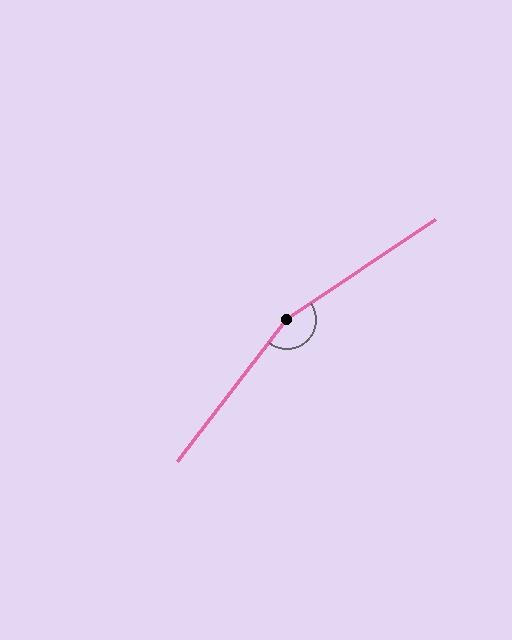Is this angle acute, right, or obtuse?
It is obtuse.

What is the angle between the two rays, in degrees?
Approximately 162 degrees.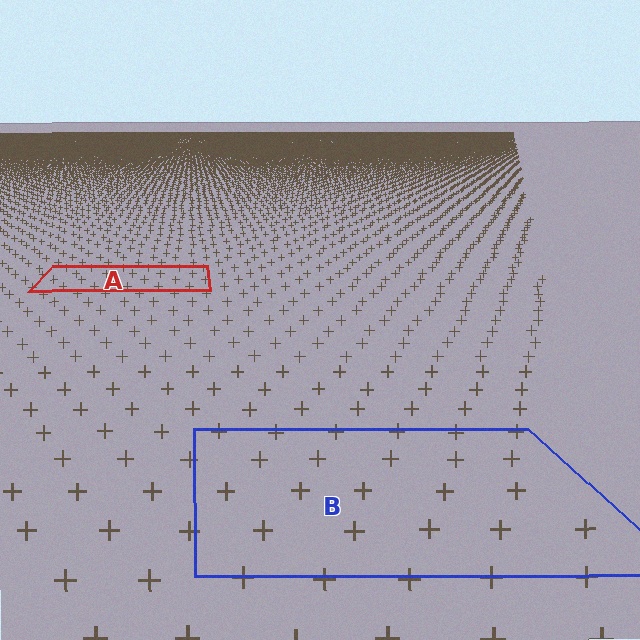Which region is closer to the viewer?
Region B is closer. The texture elements there are larger and more spread out.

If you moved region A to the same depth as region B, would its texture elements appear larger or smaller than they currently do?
They would appear larger. At a closer depth, the same texture elements are projected at a bigger on-screen size.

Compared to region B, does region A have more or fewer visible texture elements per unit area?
Region A has more texture elements per unit area — they are packed more densely because it is farther away.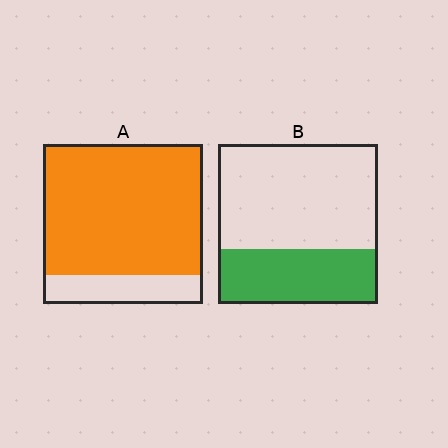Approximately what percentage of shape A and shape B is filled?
A is approximately 80% and B is approximately 35%.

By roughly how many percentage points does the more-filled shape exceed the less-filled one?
By roughly 50 percentage points (A over B).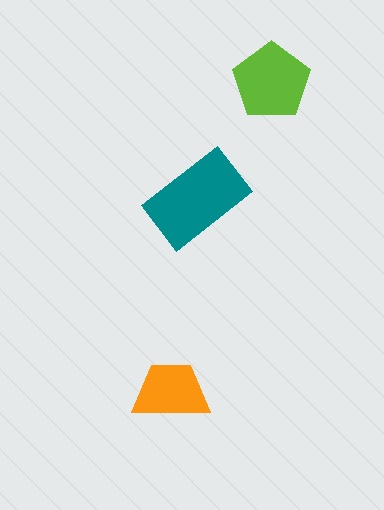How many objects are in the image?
There are 3 objects in the image.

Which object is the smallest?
The orange trapezoid.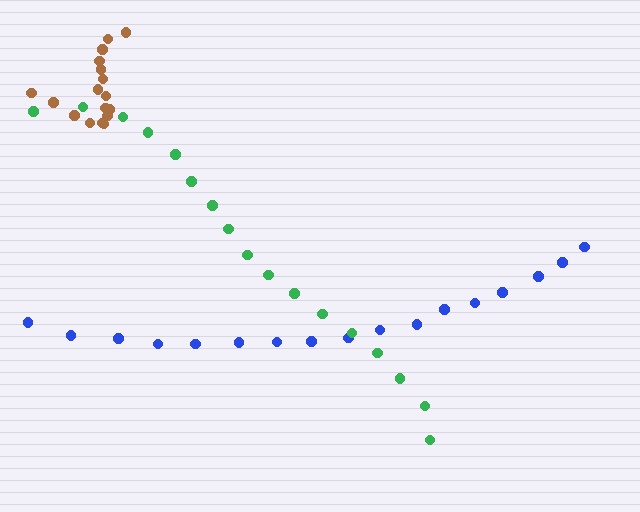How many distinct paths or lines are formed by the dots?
There are 3 distinct paths.